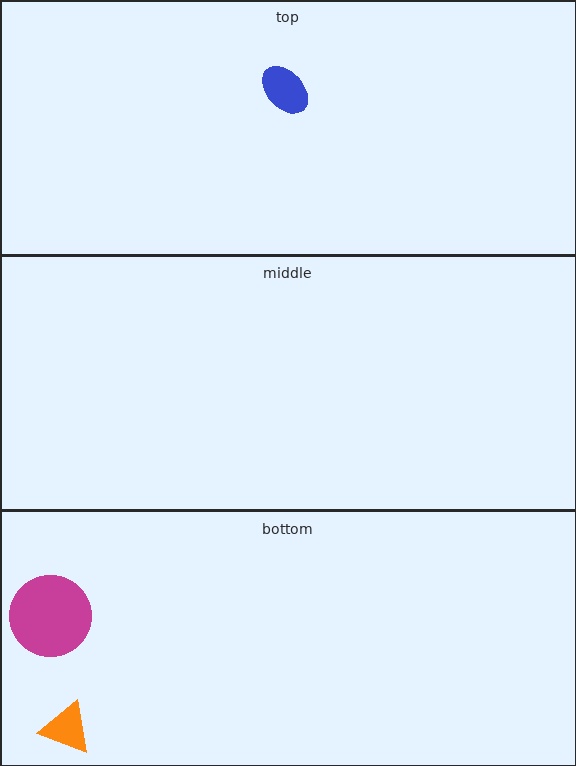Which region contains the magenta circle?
The bottom region.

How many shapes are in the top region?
1.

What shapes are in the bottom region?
The orange triangle, the magenta circle.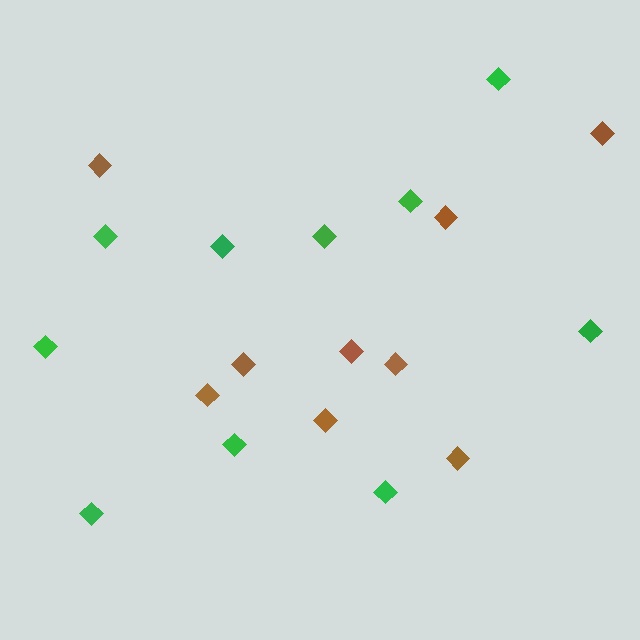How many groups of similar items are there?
There are 2 groups: one group of brown diamonds (9) and one group of green diamonds (10).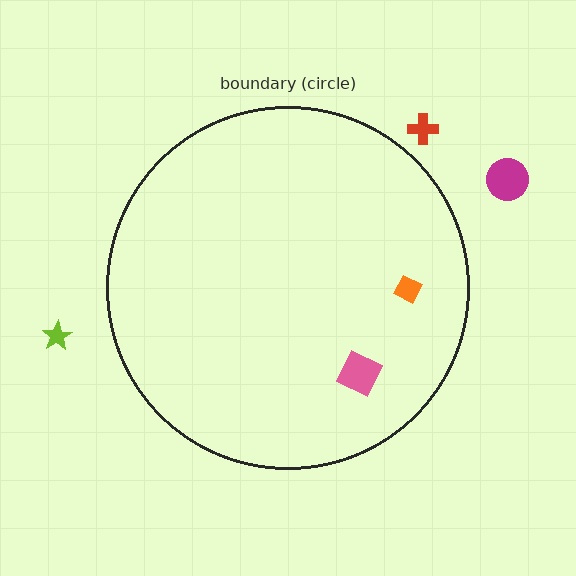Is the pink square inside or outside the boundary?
Inside.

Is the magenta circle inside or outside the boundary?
Outside.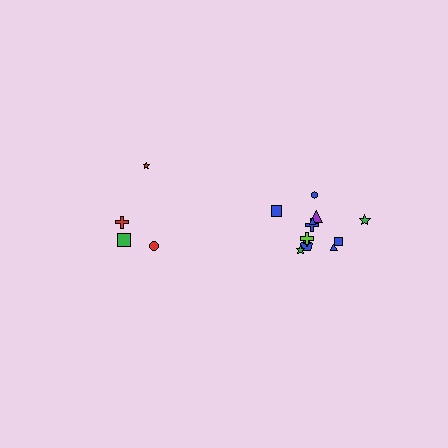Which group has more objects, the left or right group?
The right group.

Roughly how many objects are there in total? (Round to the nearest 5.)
Roughly 15 objects in total.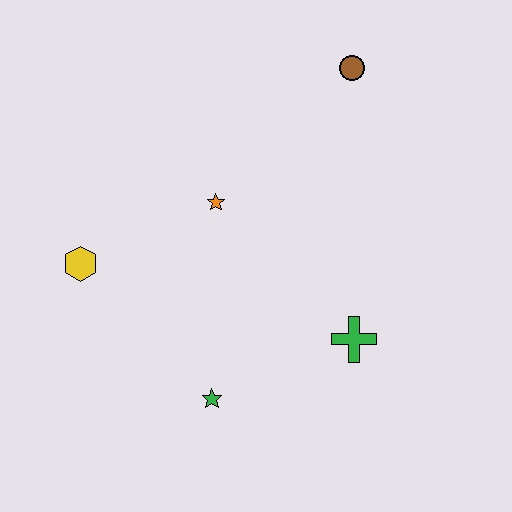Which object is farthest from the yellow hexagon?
The brown circle is farthest from the yellow hexagon.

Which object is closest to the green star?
The green cross is closest to the green star.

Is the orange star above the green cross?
Yes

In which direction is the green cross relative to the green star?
The green cross is to the right of the green star.